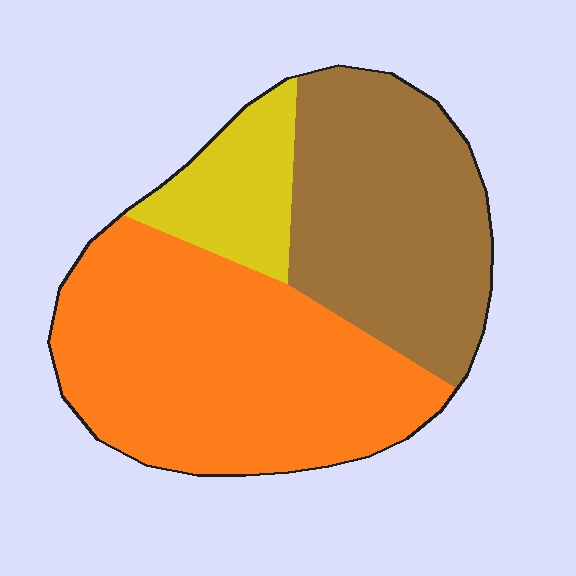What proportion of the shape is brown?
Brown takes up about three eighths (3/8) of the shape.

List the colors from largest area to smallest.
From largest to smallest: orange, brown, yellow.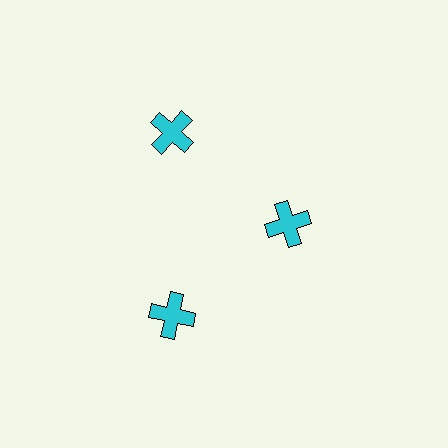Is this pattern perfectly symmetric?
No. The 3 cyan crosses are arranged in a ring, but one element near the 3 o'clock position is pulled inward toward the center, breaking the 3-fold rotational symmetry.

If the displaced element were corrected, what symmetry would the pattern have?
It would have 3-fold rotational symmetry — the pattern would map onto itself every 120 degrees.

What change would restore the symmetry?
The symmetry would be restored by moving it outward, back onto the ring so that all 3 crosses sit at equal angles and equal distance from the center.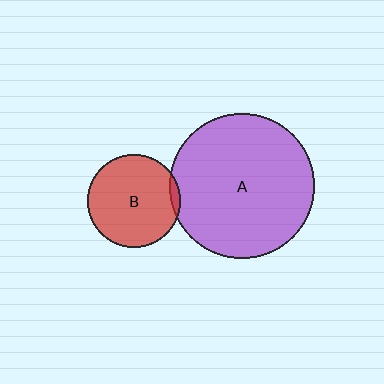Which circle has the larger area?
Circle A (purple).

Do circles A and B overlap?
Yes.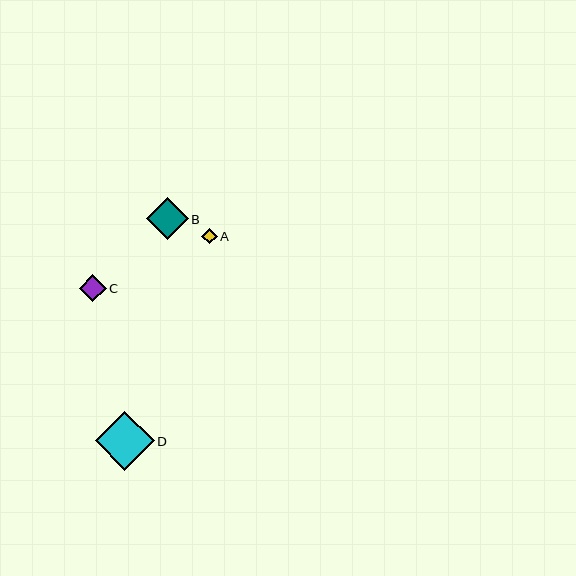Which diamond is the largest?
Diamond D is the largest with a size of approximately 59 pixels.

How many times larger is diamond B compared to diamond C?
Diamond B is approximately 1.5 times the size of diamond C.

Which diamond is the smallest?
Diamond A is the smallest with a size of approximately 16 pixels.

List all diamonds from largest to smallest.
From largest to smallest: D, B, C, A.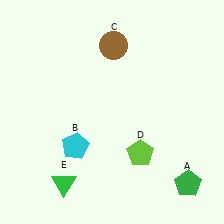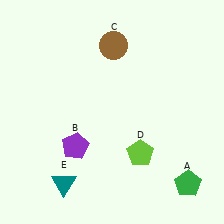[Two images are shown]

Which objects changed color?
B changed from cyan to purple. E changed from green to teal.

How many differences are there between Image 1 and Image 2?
There are 2 differences between the two images.